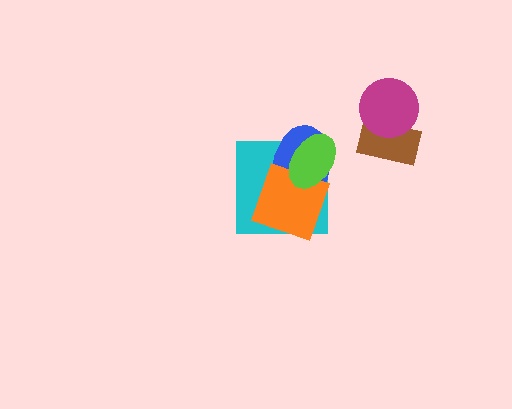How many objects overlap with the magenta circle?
1 object overlaps with the magenta circle.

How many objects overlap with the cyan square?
3 objects overlap with the cyan square.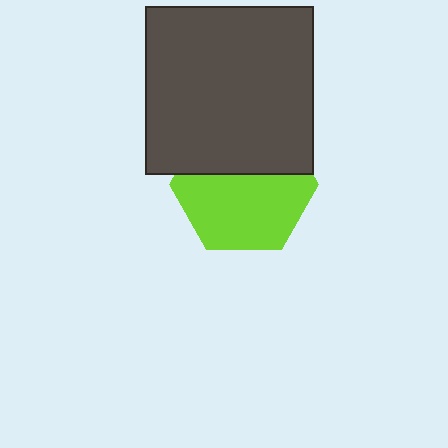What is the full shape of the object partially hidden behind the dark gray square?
The partially hidden object is a lime hexagon.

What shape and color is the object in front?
The object in front is a dark gray square.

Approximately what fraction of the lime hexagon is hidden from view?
Roughly 41% of the lime hexagon is hidden behind the dark gray square.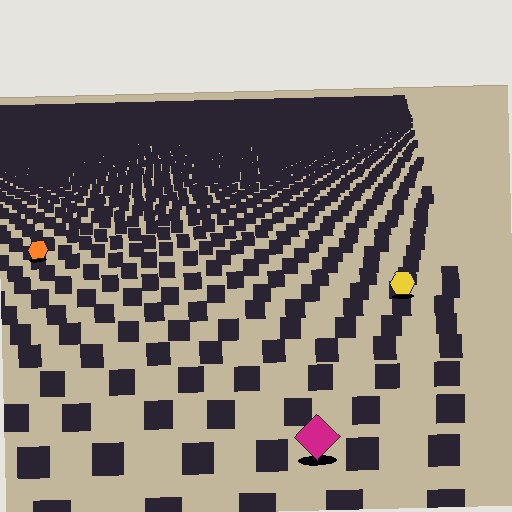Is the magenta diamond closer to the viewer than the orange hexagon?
Yes. The magenta diamond is closer — you can tell from the texture gradient: the ground texture is coarser near it.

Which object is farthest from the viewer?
The orange hexagon is farthest from the viewer. It appears smaller and the ground texture around it is denser.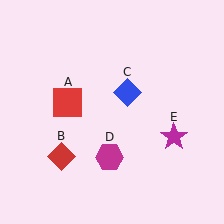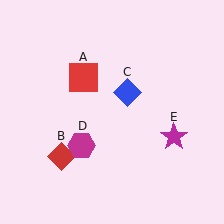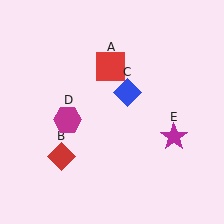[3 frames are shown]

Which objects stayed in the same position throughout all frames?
Red diamond (object B) and blue diamond (object C) and magenta star (object E) remained stationary.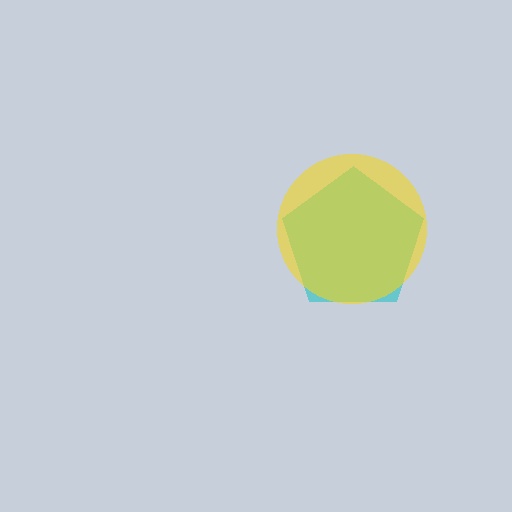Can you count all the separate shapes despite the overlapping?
Yes, there are 2 separate shapes.